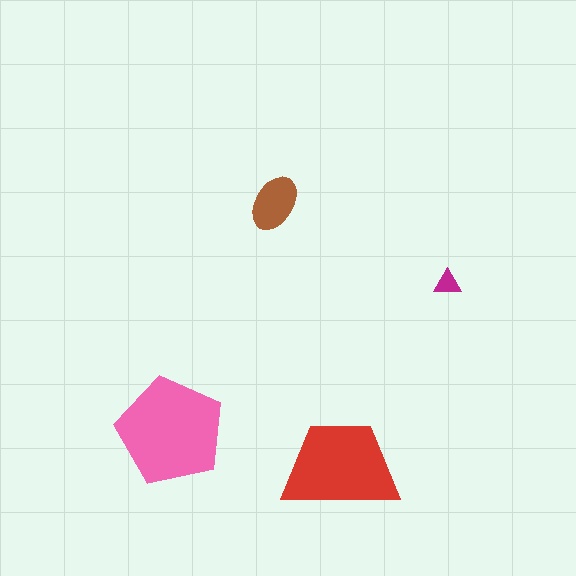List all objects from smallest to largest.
The magenta triangle, the brown ellipse, the red trapezoid, the pink pentagon.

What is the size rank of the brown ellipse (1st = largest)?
3rd.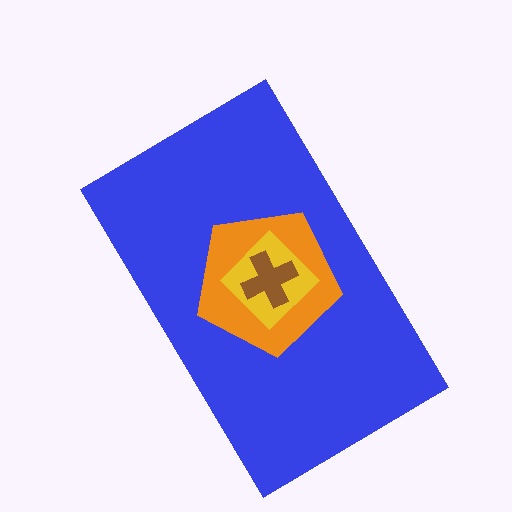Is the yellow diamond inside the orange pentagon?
Yes.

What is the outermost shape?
The blue rectangle.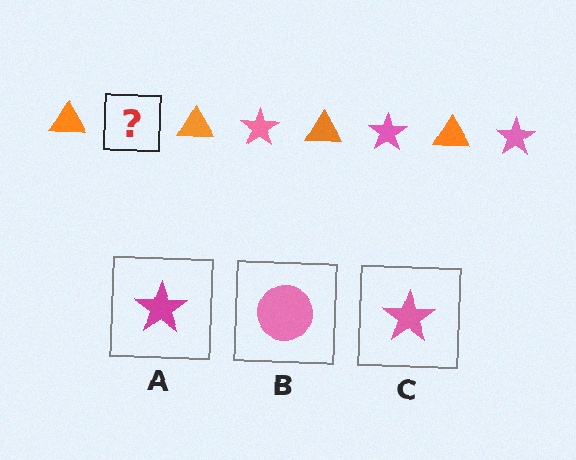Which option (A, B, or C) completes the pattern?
C.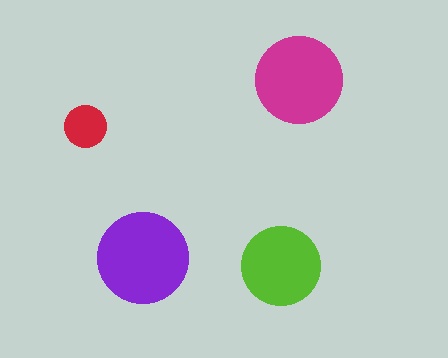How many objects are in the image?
There are 4 objects in the image.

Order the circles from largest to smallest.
the purple one, the magenta one, the lime one, the red one.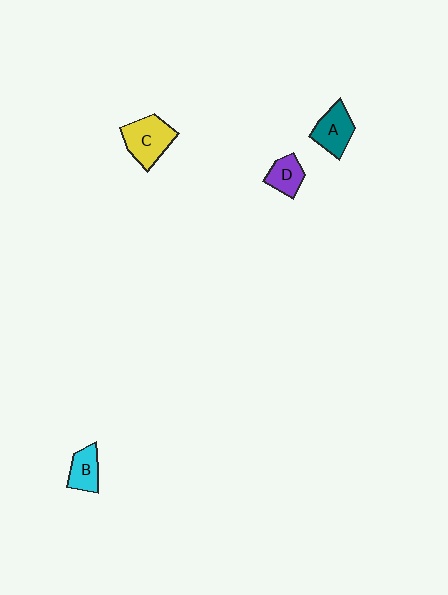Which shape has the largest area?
Shape C (yellow).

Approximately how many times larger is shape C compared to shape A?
Approximately 1.3 times.